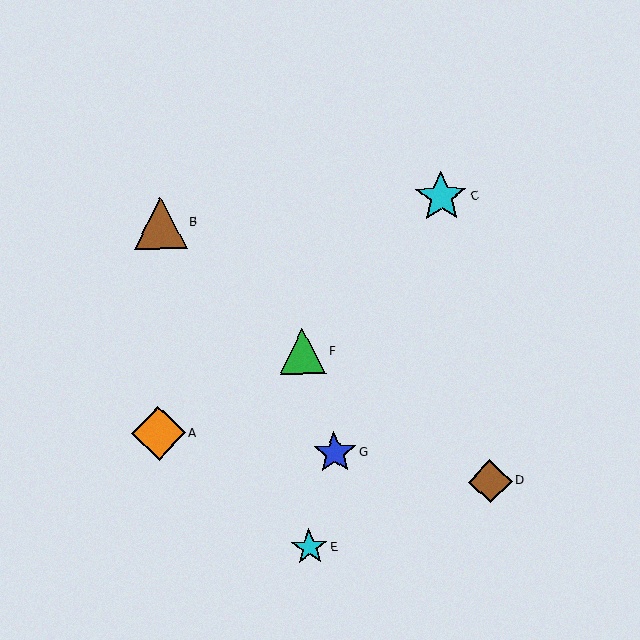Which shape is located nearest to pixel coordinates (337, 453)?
The blue star (labeled G) at (335, 453) is nearest to that location.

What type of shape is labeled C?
Shape C is a cyan star.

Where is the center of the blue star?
The center of the blue star is at (335, 453).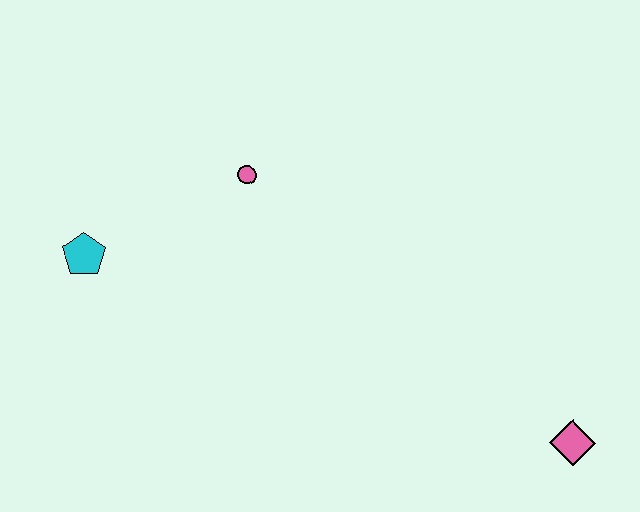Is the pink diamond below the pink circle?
Yes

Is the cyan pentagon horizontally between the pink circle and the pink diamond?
No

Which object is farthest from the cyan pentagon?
The pink diamond is farthest from the cyan pentagon.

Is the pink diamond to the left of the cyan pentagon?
No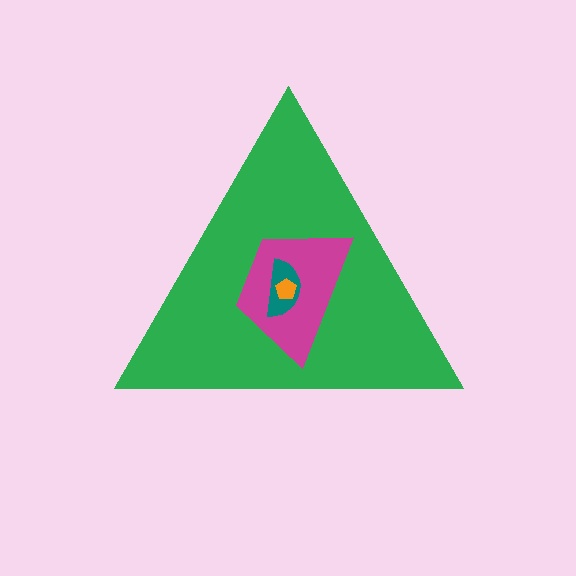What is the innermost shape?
The orange pentagon.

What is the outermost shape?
The green triangle.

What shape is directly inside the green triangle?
The magenta trapezoid.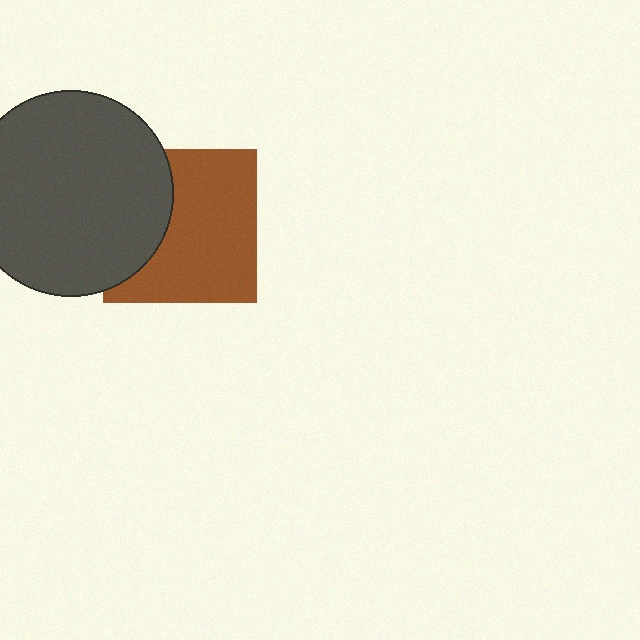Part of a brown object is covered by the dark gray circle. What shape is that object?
It is a square.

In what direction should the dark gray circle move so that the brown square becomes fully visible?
The dark gray circle should move left. That is the shortest direction to clear the overlap and leave the brown square fully visible.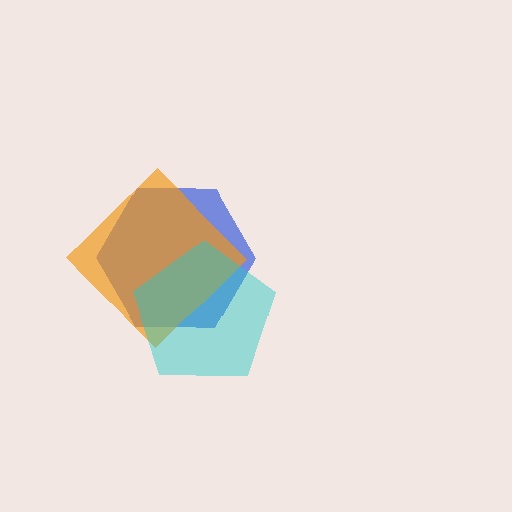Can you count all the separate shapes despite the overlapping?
Yes, there are 3 separate shapes.